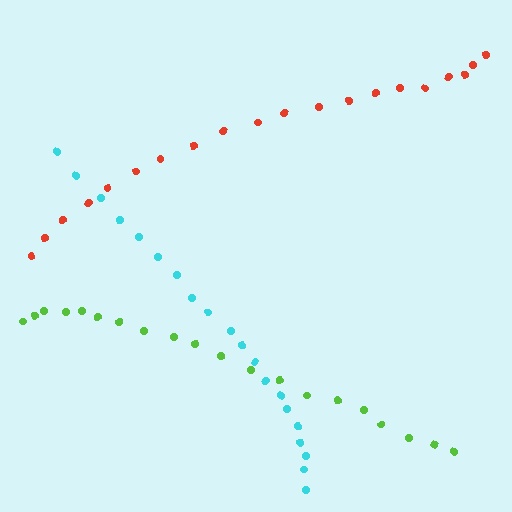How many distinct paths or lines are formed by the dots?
There are 3 distinct paths.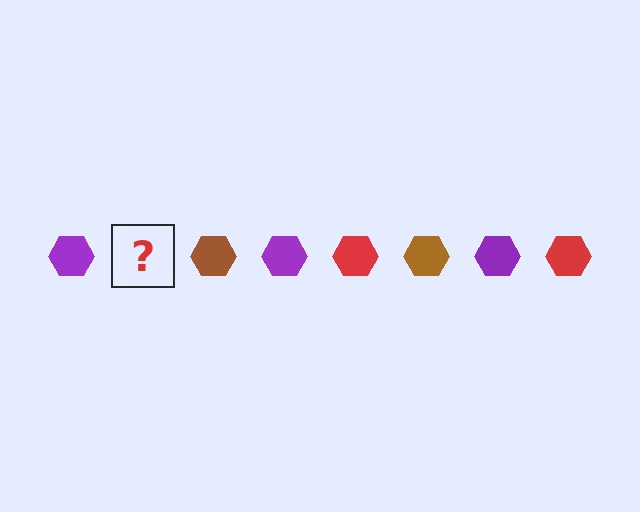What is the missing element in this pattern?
The missing element is a red hexagon.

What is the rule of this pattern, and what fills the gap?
The rule is that the pattern cycles through purple, red, brown hexagons. The gap should be filled with a red hexagon.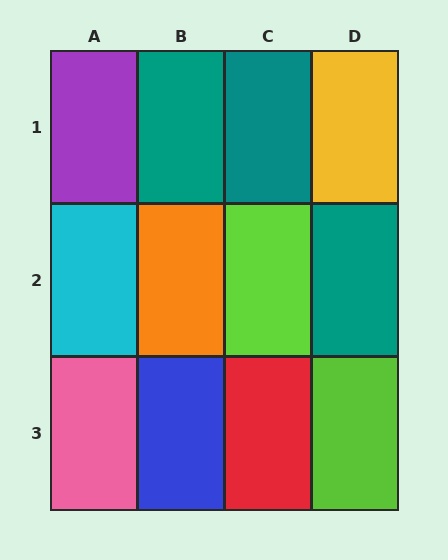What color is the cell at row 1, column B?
Teal.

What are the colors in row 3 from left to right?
Pink, blue, red, lime.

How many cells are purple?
1 cell is purple.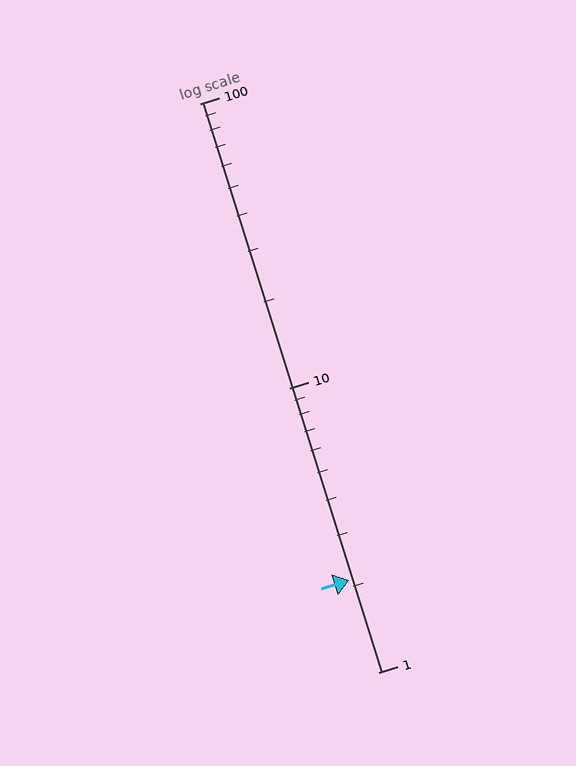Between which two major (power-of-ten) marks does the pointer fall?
The pointer is between 1 and 10.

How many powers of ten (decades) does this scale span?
The scale spans 2 decades, from 1 to 100.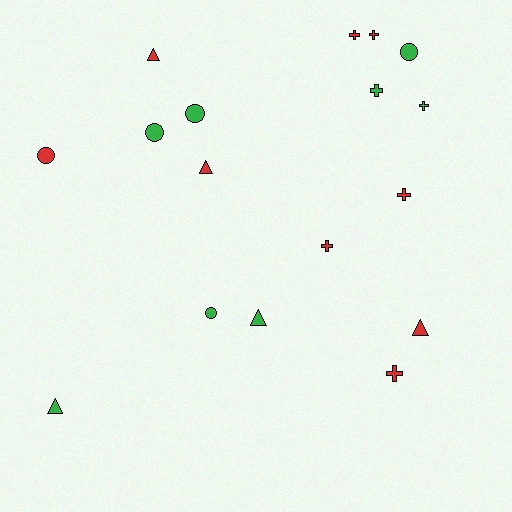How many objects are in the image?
There are 17 objects.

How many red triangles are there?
There are 3 red triangles.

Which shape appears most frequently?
Cross, with 7 objects.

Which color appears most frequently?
Red, with 9 objects.